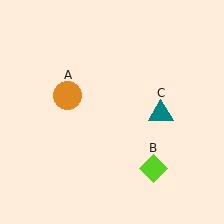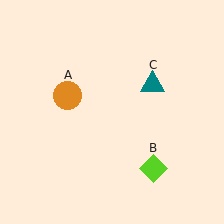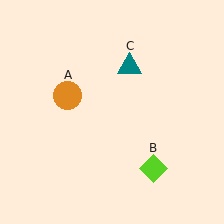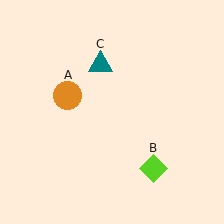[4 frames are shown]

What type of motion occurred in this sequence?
The teal triangle (object C) rotated counterclockwise around the center of the scene.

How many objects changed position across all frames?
1 object changed position: teal triangle (object C).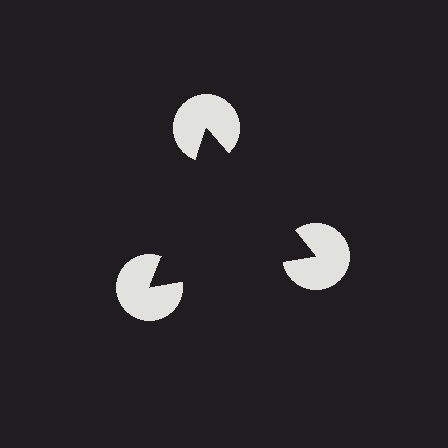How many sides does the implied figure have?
3 sides.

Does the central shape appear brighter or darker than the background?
It typically appears slightly darker than the background, even though no actual brightness change is drawn.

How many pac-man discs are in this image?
There are 3 — one at each vertex of the illusory triangle.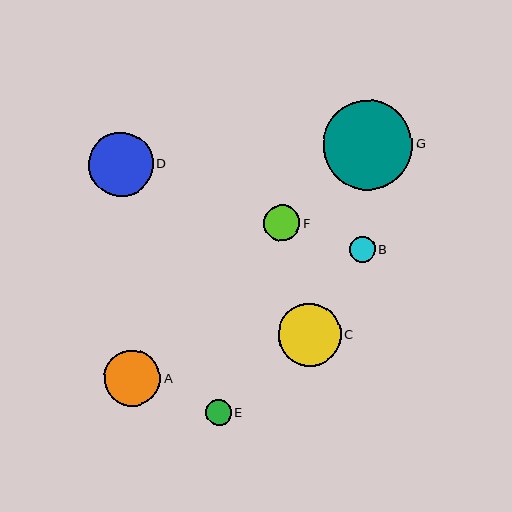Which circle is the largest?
Circle G is the largest with a size of approximately 90 pixels.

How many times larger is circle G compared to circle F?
Circle G is approximately 2.5 times the size of circle F.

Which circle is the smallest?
Circle E is the smallest with a size of approximately 26 pixels.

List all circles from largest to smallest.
From largest to smallest: G, D, C, A, F, B, E.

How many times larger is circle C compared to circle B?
Circle C is approximately 2.4 times the size of circle B.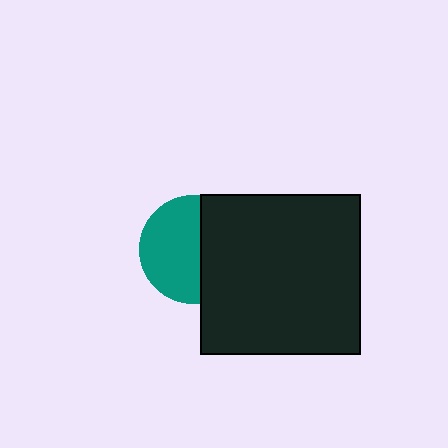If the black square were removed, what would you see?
You would see the complete teal circle.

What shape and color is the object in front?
The object in front is a black square.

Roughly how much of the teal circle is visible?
About half of it is visible (roughly 57%).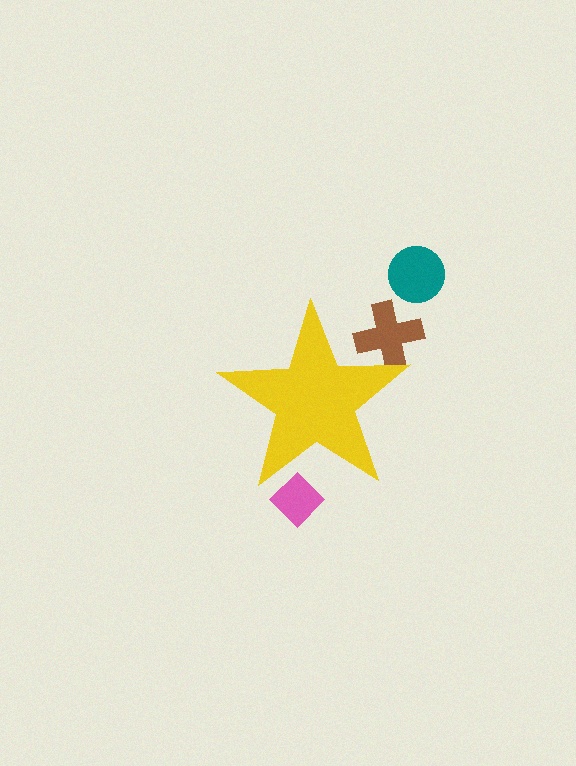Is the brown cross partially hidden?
Yes, the brown cross is partially hidden behind the yellow star.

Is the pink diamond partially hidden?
Yes, the pink diamond is partially hidden behind the yellow star.